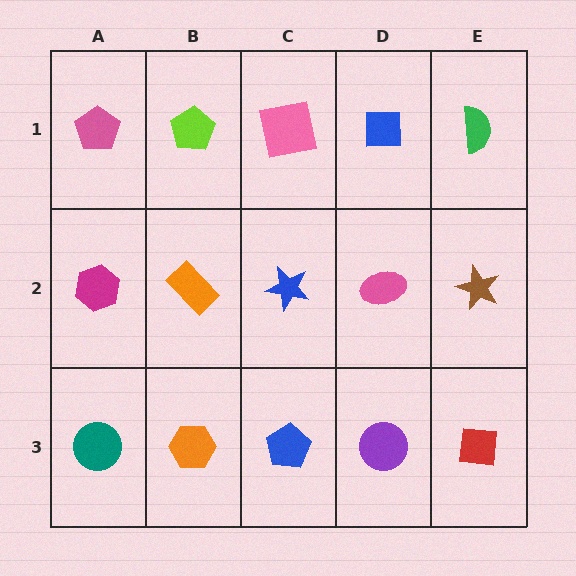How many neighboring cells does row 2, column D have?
4.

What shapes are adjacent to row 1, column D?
A pink ellipse (row 2, column D), a pink square (row 1, column C), a green semicircle (row 1, column E).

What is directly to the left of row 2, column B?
A magenta hexagon.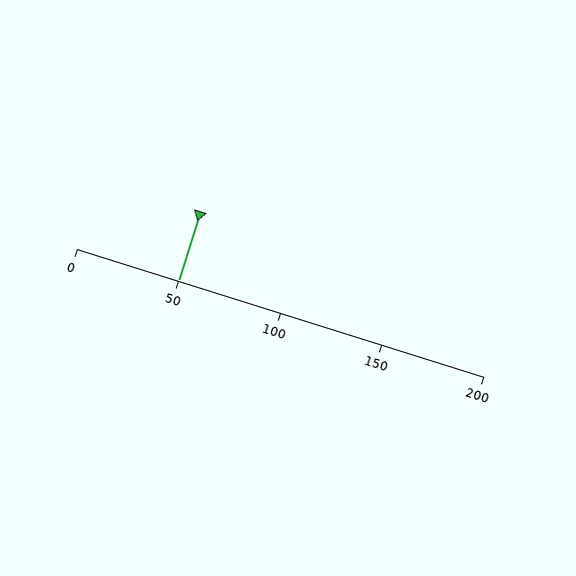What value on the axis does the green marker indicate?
The marker indicates approximately 50.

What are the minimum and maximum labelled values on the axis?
The axis runs from 0 to 200.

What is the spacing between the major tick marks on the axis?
The major ticks are spaced 50 apart.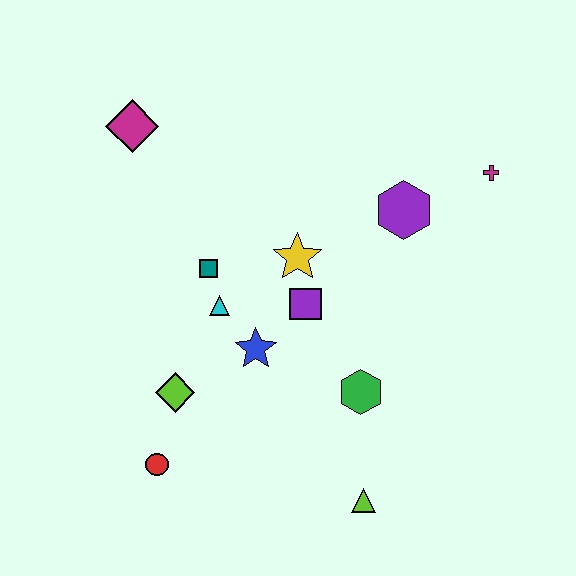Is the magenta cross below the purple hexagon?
No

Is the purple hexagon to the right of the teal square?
Yes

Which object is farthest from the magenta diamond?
The lime triangle is farthest from the magenta diamond.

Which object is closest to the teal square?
The cyan triangle is closest to the teal square.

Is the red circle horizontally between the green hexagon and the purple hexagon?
No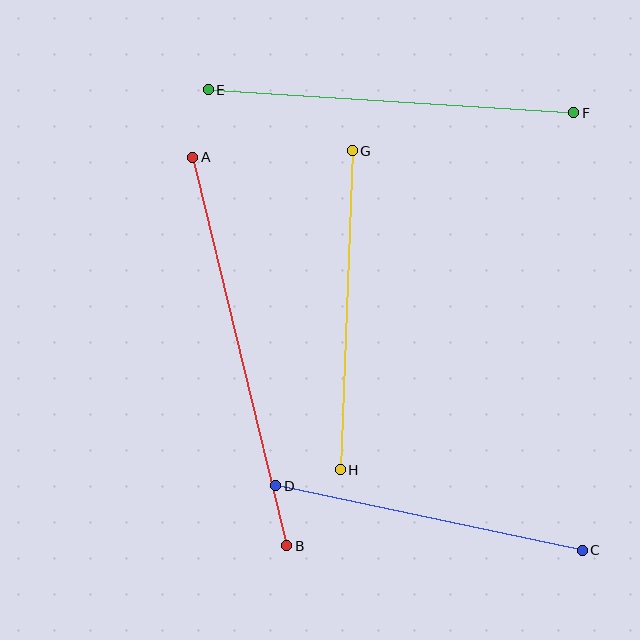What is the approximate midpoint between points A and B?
The midpoint is at approximately (240, 352) pixels.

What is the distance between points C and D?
The distance is approximately 313 pixels.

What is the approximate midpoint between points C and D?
The midpoint is at approximately (429, 518) pixels.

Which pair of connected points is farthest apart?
Points A and B are farthest apart.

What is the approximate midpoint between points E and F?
The midpoint is at approximately (391, 101) pixels.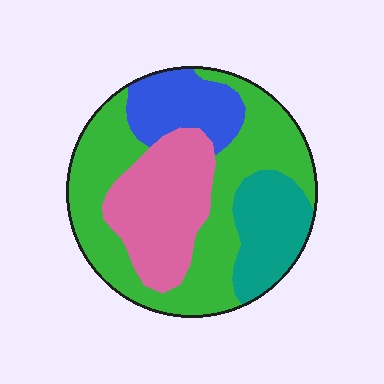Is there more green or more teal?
Green.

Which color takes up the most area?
Green, at roughly 45%.